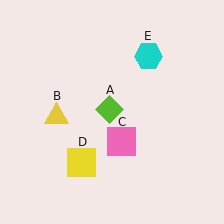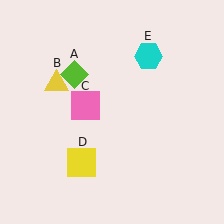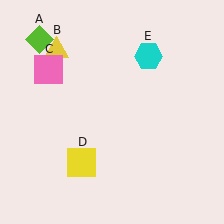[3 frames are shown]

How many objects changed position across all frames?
3 objects changed position: lime diamond (object A), yellow triangle (object B), pink square (object C).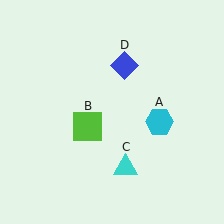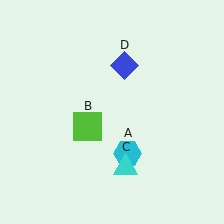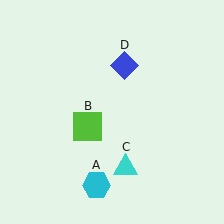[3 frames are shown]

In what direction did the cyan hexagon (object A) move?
The cyan hexagon (object A) moved down and to the left.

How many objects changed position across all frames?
1 object changed position: cyan hexagon (object A).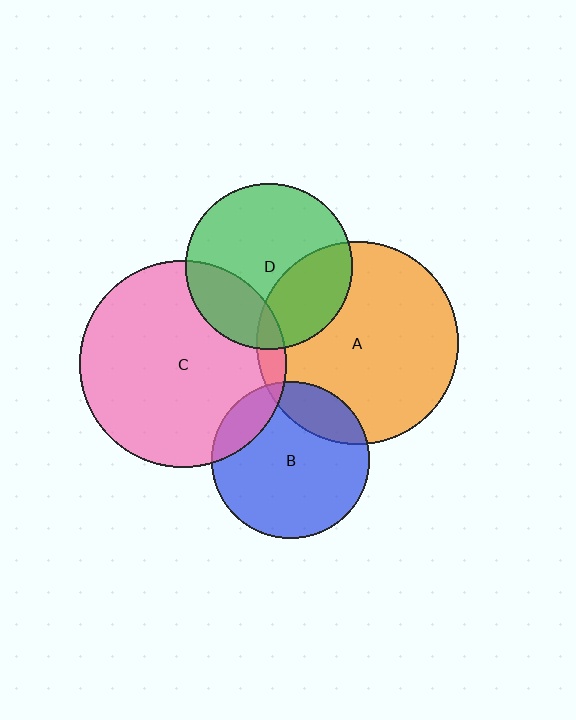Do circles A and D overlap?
Yes.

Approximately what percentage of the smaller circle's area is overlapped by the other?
Approximately 30%.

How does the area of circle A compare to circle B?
Approximately 1.7 times.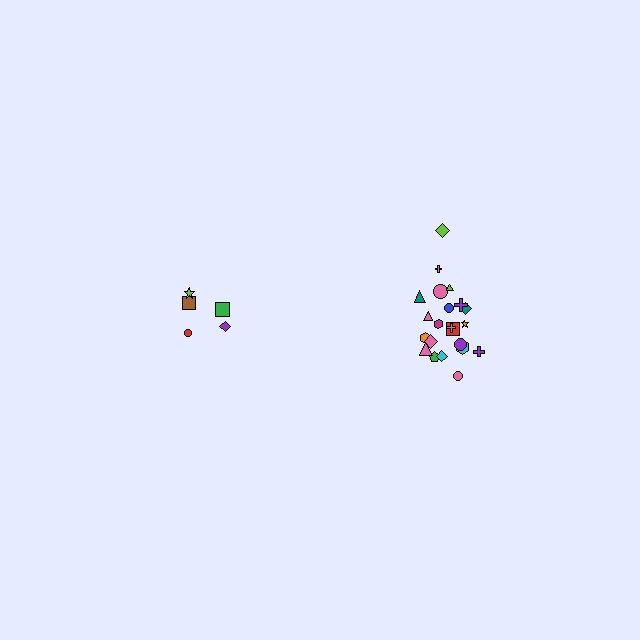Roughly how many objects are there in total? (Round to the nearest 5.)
Roughly 25 objects in total.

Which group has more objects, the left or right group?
The right group.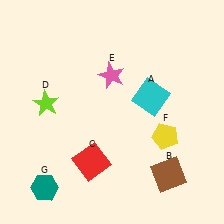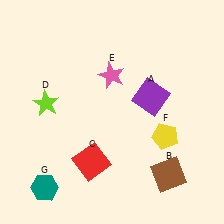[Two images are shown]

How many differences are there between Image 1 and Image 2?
There is 1 difference between the two images.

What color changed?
The square (A) changed from cyan in Image 1 to purple in Image 2.